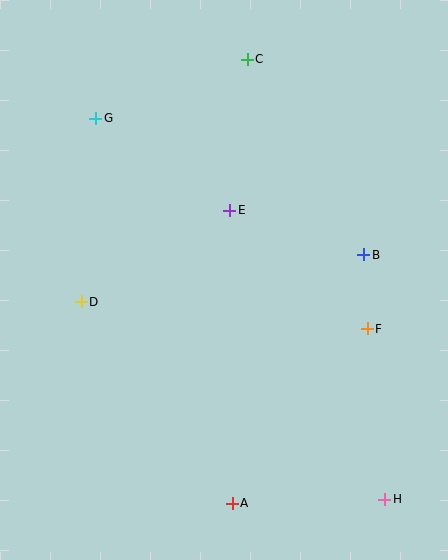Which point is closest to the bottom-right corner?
Point H is closest to the bottom-right corner.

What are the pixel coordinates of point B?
Point B is at (364, 255).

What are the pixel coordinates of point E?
Point E is at (230, 210).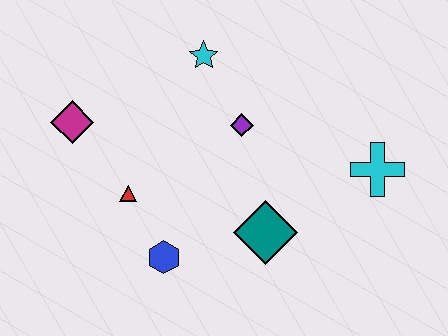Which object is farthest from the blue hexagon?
The cyan cross is farthest from the blue hexagon.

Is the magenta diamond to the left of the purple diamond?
Yes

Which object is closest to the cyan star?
The purple diamond is closest to the cyan star.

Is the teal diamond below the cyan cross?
Yes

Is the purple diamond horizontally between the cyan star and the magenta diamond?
No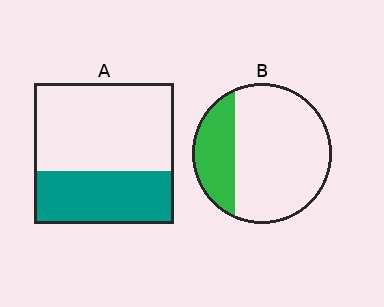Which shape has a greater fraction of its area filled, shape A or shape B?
Shape A.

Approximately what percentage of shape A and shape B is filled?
A is approximately 40% and B is approximately 25%.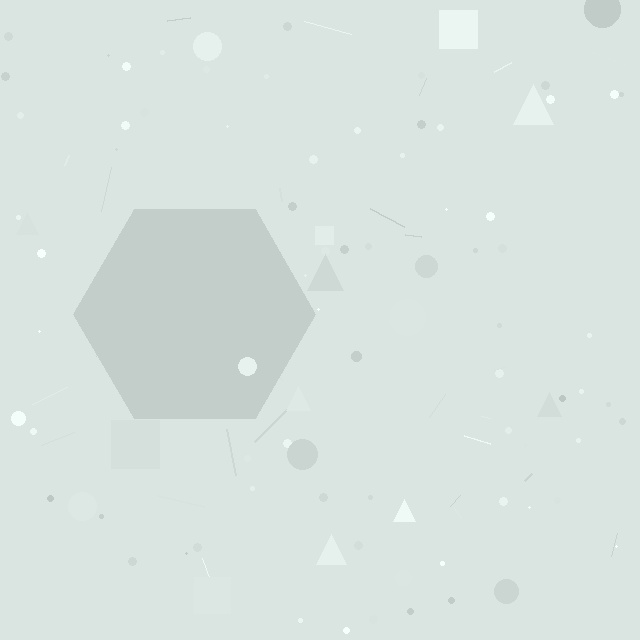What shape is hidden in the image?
A hexagon is hidden in the image.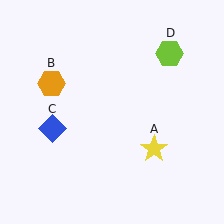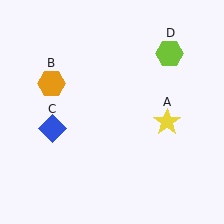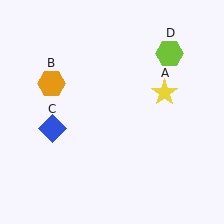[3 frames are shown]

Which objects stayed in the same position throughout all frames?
Orange hexagon (object B) and blue diamond (object C) and lime hexagon (object D) remained stationary.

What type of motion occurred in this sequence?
The yellow star (object A) rotated counterclockwise around the center of the scene.